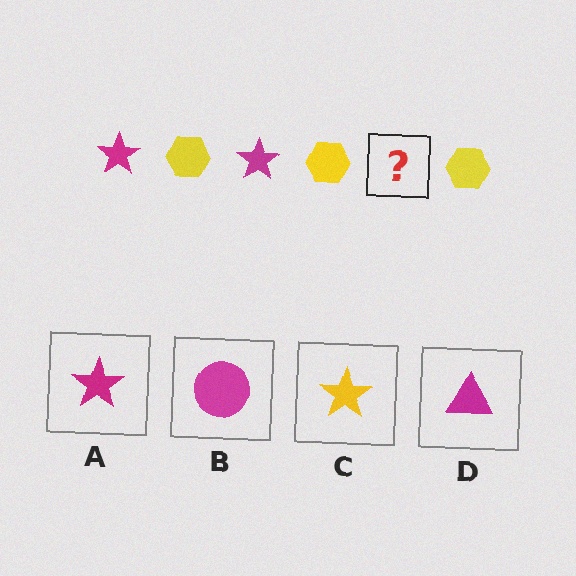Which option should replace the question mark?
Option A.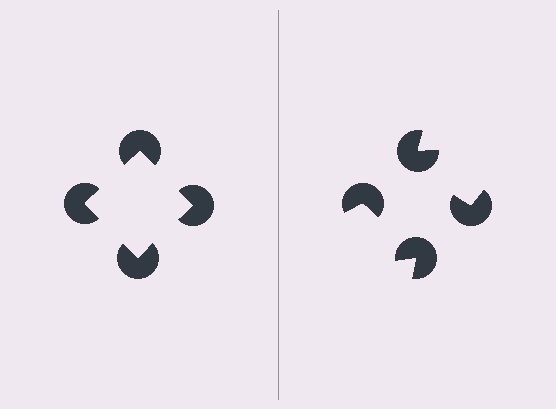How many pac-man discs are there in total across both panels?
8 — 4 on each side.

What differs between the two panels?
The pac-man discs are positioned identically on both sides; only the wedge orientations differ. On the left they align to a square; on the right they are misaligned.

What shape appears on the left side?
An illusory square.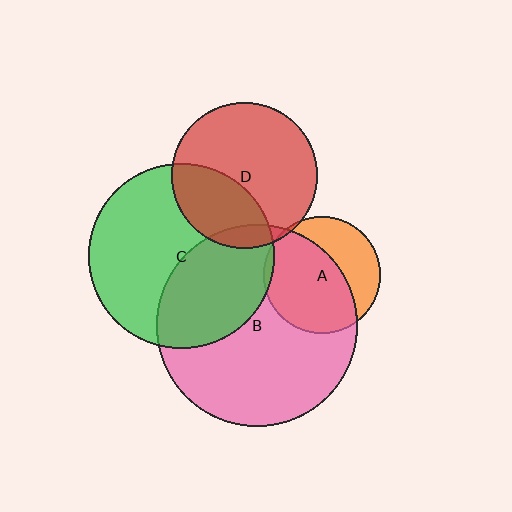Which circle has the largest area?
Circle B (pink).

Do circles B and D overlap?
Yes.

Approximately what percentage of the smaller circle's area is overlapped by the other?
Approximately 10%.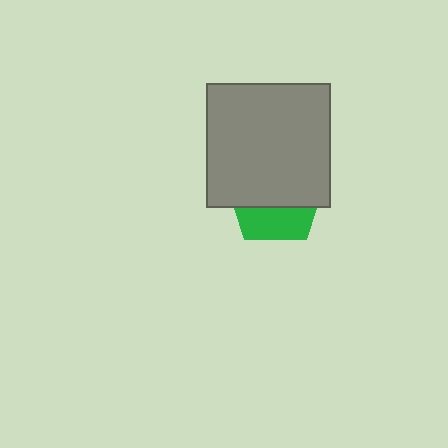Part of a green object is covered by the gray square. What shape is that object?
It is a pentagon.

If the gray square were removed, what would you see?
You would see the complete green pentagon.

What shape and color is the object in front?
The object in front is a gray square.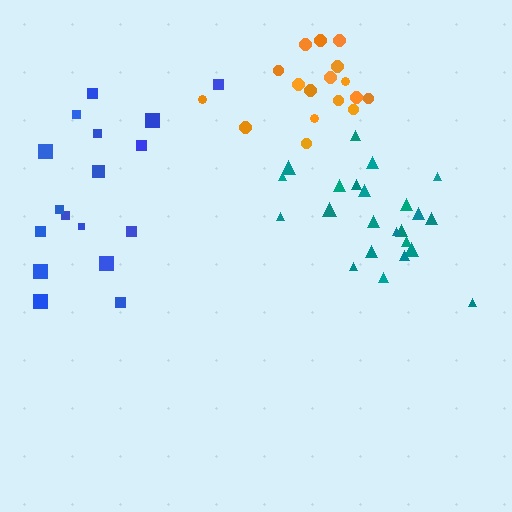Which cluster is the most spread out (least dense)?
Blue.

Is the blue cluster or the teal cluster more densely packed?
Teal.